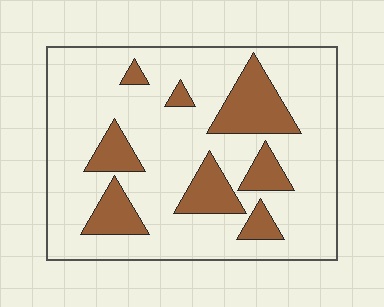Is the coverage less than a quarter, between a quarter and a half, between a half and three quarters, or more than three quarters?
Less than a quarter.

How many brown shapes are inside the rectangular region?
8.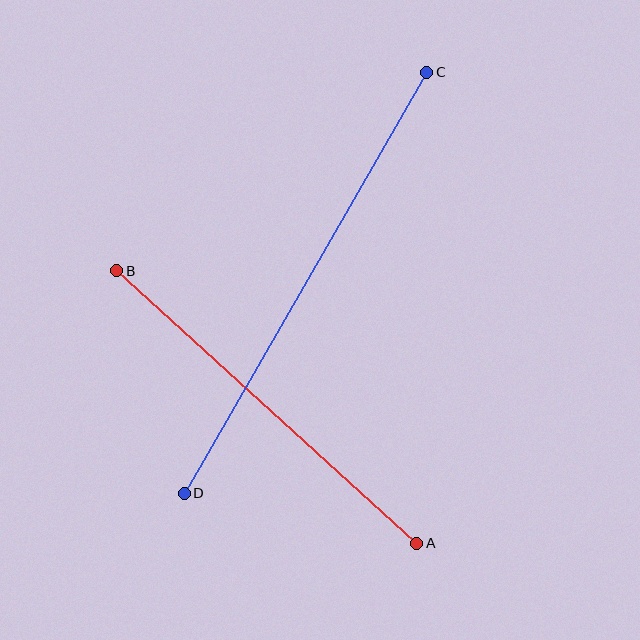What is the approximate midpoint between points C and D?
The midpoint is at approximately (306, 283) pixels.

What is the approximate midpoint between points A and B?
The midpoint is at approximately (267, 407) pixels.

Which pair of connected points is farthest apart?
Points C and D are farthest apart.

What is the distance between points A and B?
The distance is approximately 405 pixels.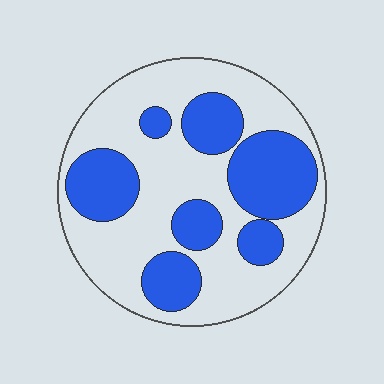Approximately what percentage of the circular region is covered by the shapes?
Approximately 40%.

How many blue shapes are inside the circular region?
7.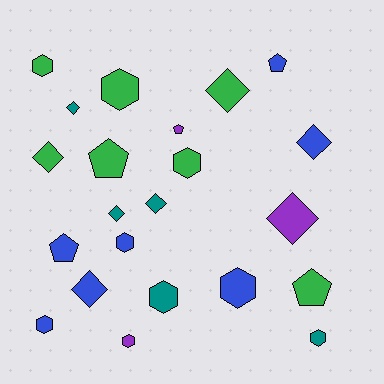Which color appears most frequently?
Blue, with 7 objects.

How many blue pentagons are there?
There are 2 blue pentagons.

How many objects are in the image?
There are 22 objects.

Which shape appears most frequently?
Hexagon, with 9 objects.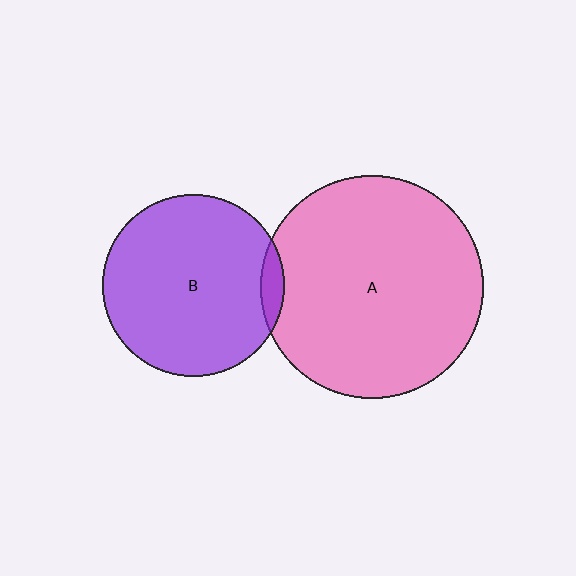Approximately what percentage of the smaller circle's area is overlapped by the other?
Approximately 5%.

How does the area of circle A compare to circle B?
Approximately 1.5 times.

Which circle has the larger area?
Circle A (pink).